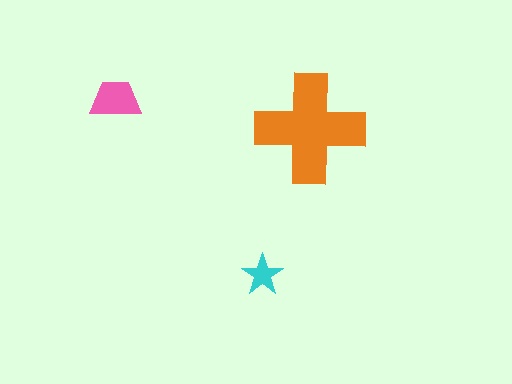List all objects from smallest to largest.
The cyan star, the pink trapezoid, the orange cross.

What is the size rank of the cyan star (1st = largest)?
3rd.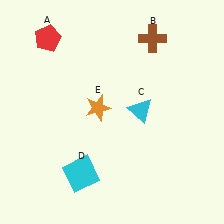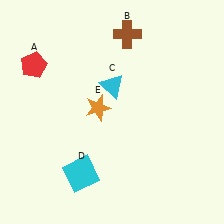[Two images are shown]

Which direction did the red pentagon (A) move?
The red pentagon (A) moved down.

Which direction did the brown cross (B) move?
The brown cross (B) moved left.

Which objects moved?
The objects that moved are: the red pentagon (A), the brown cross (B), the cyan triangle (C).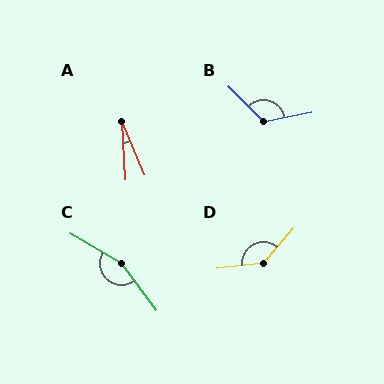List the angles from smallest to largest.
A (20°), B (124°), D (138°), C (157°).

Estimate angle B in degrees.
Approximately 124 degrees.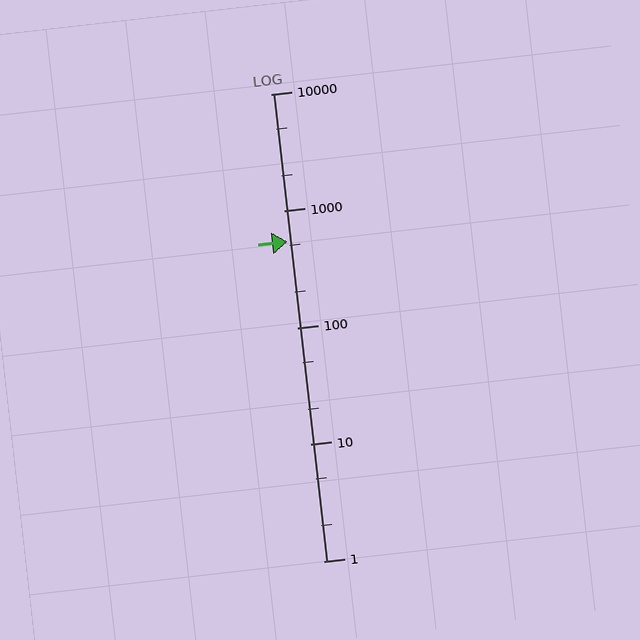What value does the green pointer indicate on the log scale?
The pointer indicates approximately 540.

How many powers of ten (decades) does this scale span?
The scale spans 4 decades, from 1 to 10000.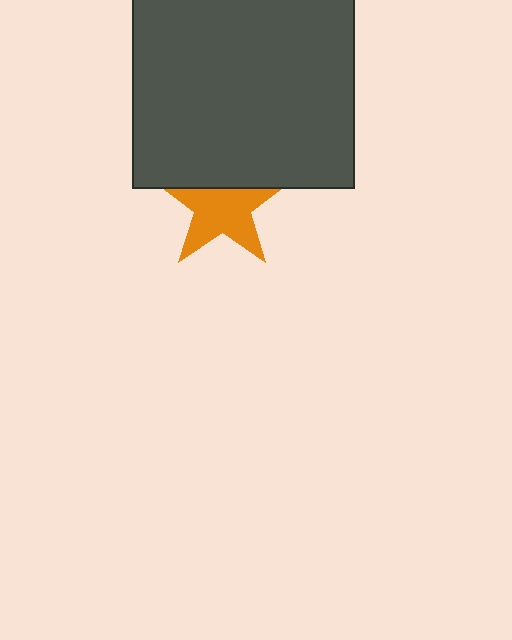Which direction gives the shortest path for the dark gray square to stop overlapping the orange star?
Moving up gives the shortest separation.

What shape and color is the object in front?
The object in front is a dark gray square.